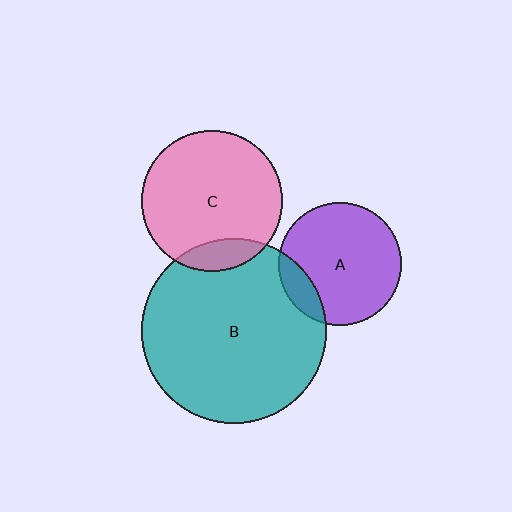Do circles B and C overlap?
Yes.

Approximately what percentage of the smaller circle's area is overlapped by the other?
Approximately 15%.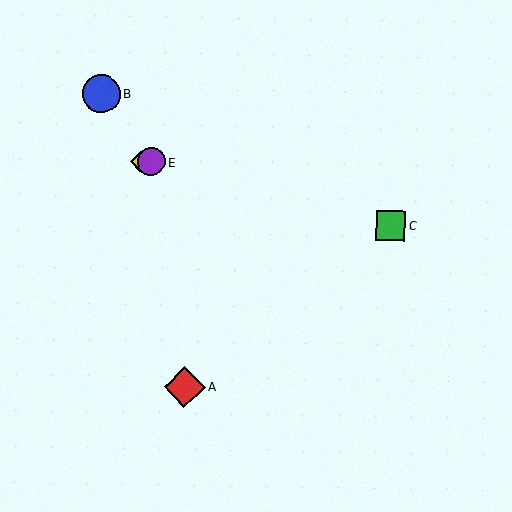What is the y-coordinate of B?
Object B is at y≈93.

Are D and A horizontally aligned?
No, D is at y≈162 and A is at y≈387.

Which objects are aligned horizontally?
Objects D, E are aligned horizontally.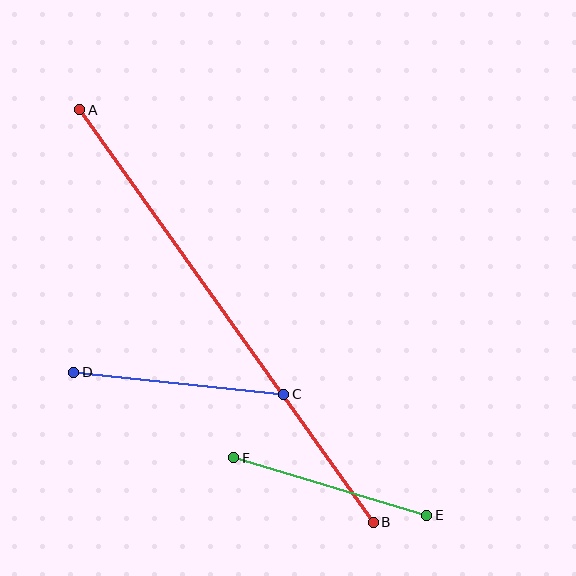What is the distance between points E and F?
The distance is approximately 202 pixels.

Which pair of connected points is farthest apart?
Points A and B are farthest apart.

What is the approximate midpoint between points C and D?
The midpoint is at approximately (179, 383) pixels.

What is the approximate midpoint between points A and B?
The midpoint is at approximately (226, 316) pixels.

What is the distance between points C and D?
The distance is approximately 211 pixels.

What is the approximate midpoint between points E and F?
The midpoint is at approximately (330, 487) pixels.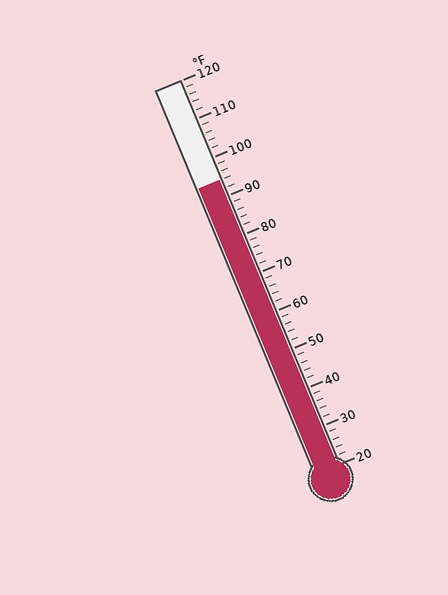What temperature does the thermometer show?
The thermometer shows approximately 94°F.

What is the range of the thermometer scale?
The thermometer scale ranges from 20°F to 120°F.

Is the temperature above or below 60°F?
The temperature is above 60°F.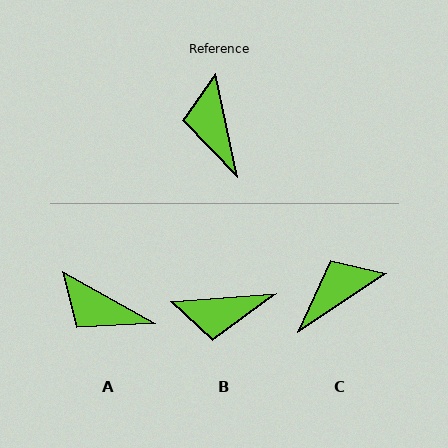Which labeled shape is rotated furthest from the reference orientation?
B, about 82 degrees away.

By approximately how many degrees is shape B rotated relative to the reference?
Approximately 82 degrees counter-clockwise.